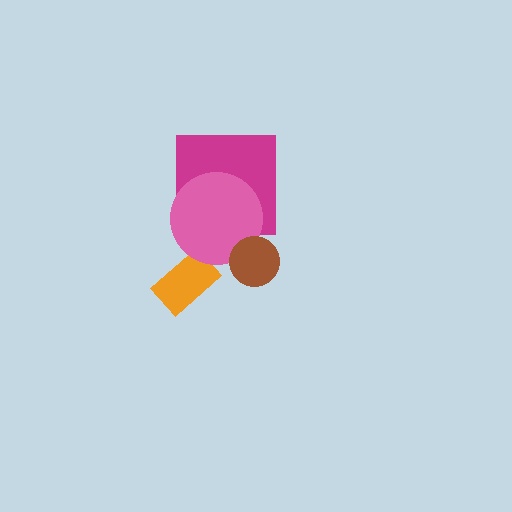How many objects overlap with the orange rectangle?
0 objects overlap with the orange rectangle.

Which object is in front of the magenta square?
The pink circle is in front of the magenta square.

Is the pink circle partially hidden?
Yes, it is partially covered by another shape.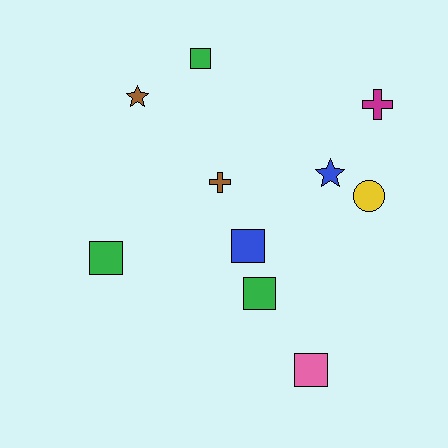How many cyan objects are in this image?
There are no cyan objects.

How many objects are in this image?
There are 10 objects.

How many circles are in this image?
There is 1 circle.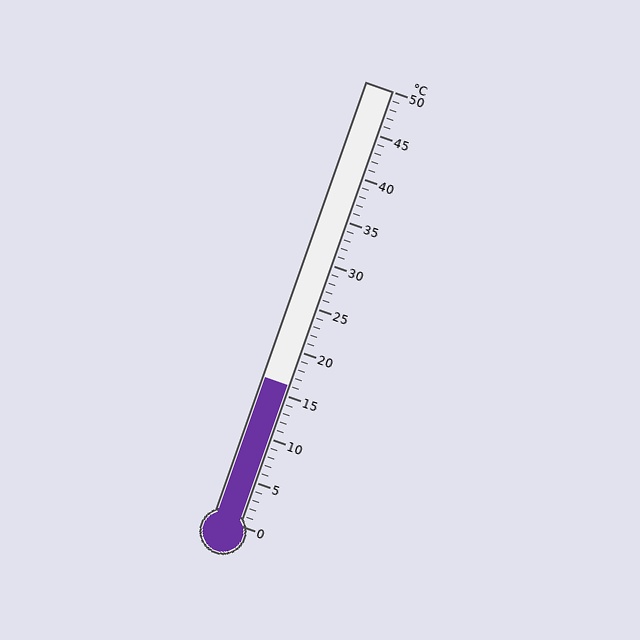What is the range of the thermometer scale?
The thermometer scale ranges from 0°C to 50°C.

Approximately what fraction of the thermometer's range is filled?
The thermometer is filled to approximately 30% of its range.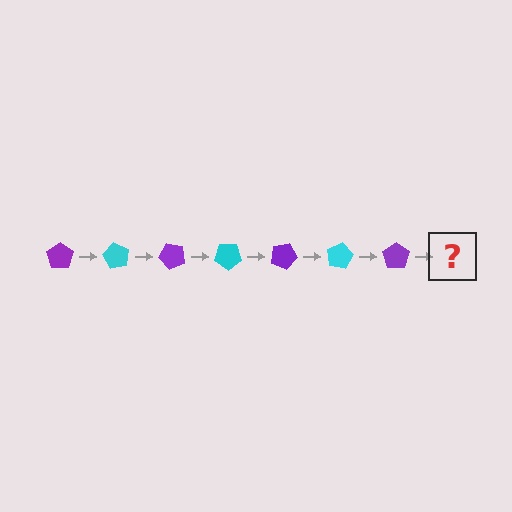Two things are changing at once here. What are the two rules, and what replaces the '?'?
The two rules are that it rotates 60 degrees each step and the color cycles through purple and cyan. The '?' should be a cyan pentagon, rotated 420 degrees from the start.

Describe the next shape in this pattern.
It should be a cyan pentagon, rotated 420 degrees from the start.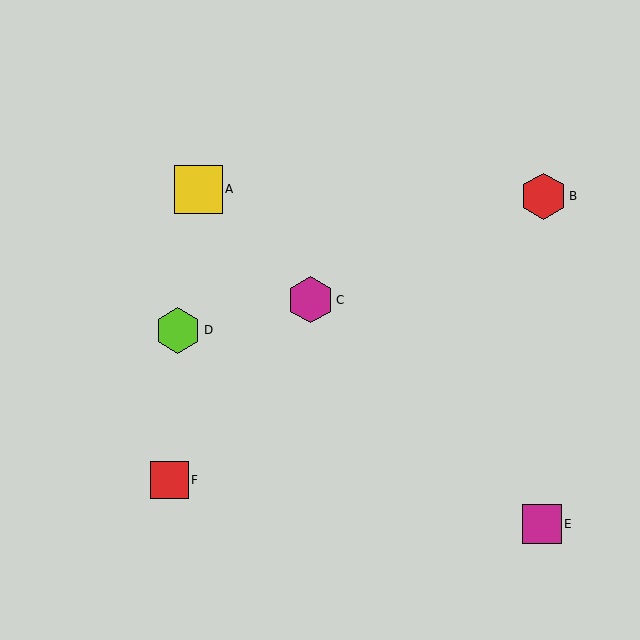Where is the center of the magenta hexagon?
The center of the magenta hexagon is at (310, 300).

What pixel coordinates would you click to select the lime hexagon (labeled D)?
Click at (178, 331) to select the lime hexagon D.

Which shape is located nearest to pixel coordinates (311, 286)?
The magenta hexagon (labeled C) at (310, 300) is nearest to that location.